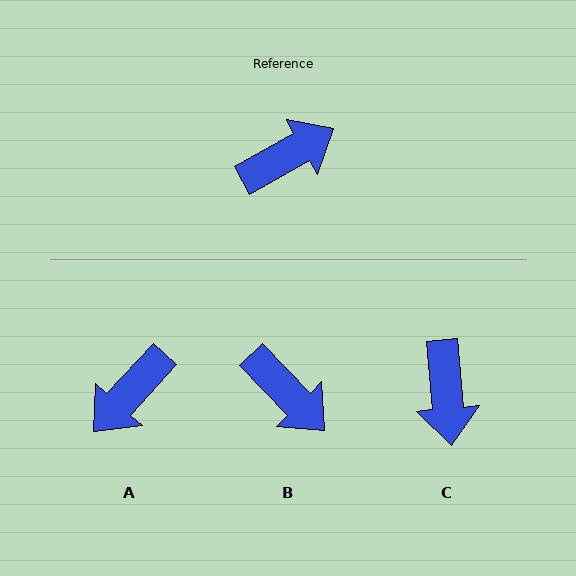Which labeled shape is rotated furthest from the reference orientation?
A, about 162 degrees away.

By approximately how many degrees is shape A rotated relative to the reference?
Approximately 162 degrees clockwise.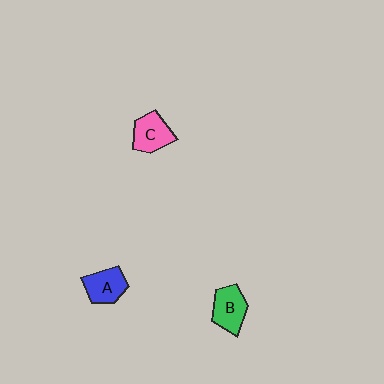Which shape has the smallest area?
Shape A (blue).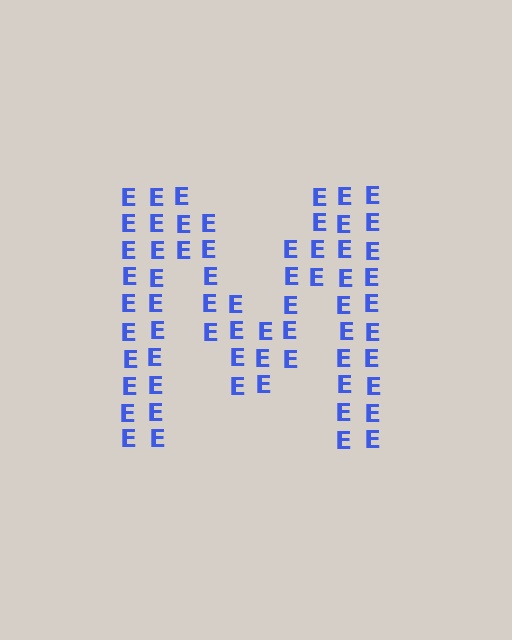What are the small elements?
The small elements are letter E's.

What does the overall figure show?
The overall figure shows the letter M.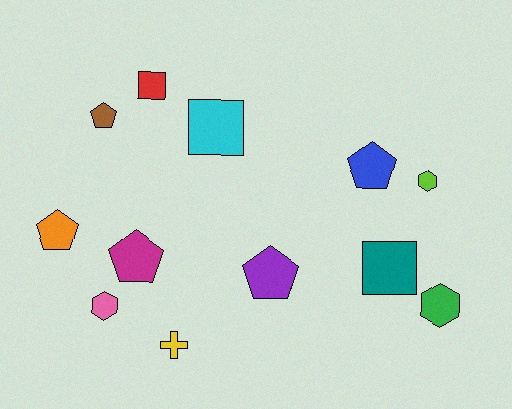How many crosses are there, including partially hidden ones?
There is 1 cross.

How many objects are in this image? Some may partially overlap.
There are 12 objects.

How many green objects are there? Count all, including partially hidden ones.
There is 1 green object.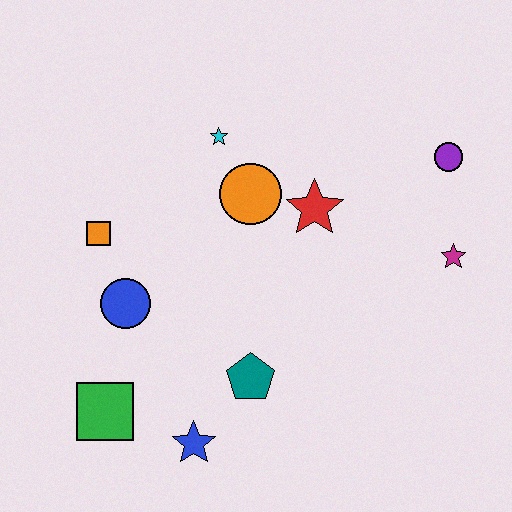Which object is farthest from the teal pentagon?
The purple circle is farthest from the teal pentagon.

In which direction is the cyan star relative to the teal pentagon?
The cyan star is above the teal pentagon.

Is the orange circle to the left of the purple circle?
Yes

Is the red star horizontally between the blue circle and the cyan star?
No